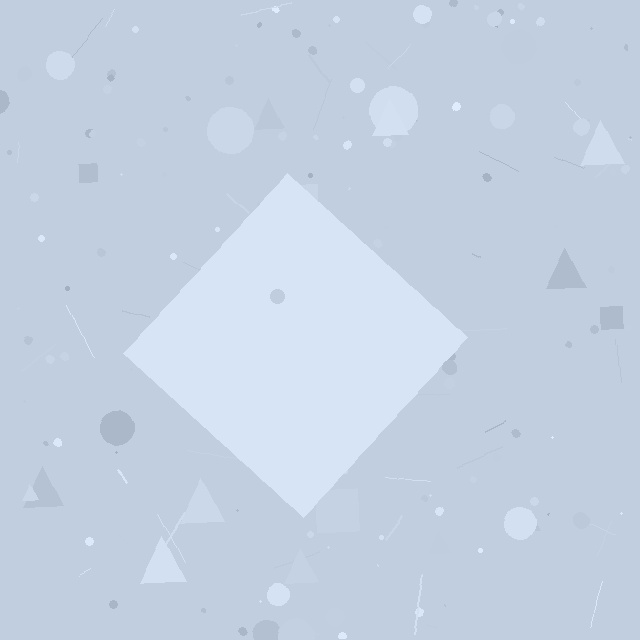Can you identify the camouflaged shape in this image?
The camouflaged shape is a diamond.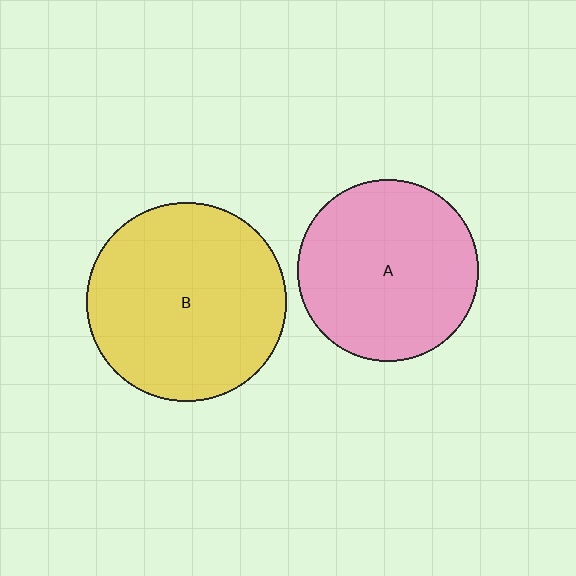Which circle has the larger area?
Circle B (yellow).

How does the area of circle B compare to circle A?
Approximately 1.2 times.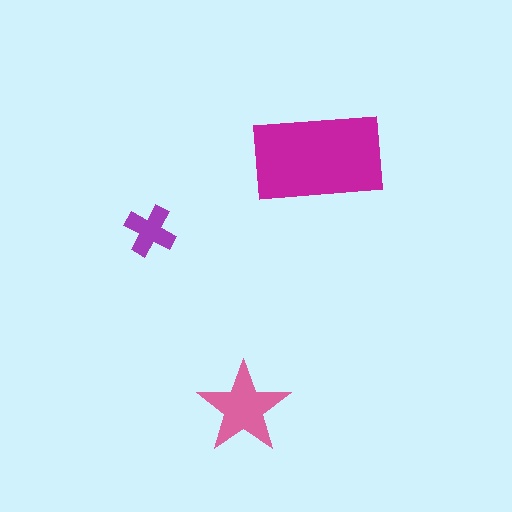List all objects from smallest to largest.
The purple cross, the pink star, the magenta rectangle.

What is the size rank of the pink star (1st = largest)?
2nd.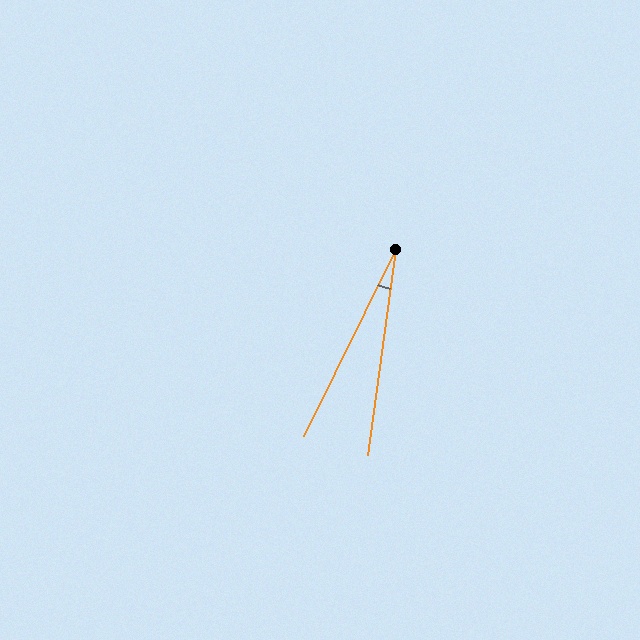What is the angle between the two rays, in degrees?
Approximately 19 degrees.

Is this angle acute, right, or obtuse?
It is acute.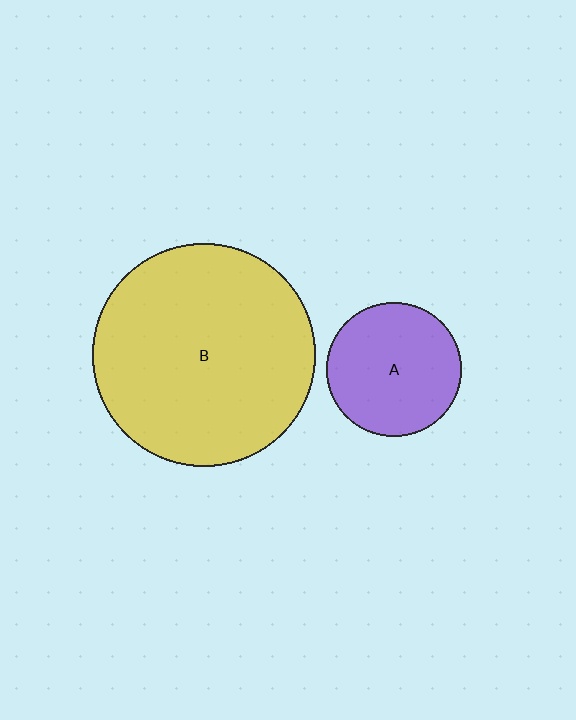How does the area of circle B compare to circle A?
Approximately 2.8 times.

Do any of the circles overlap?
No, none of the circles overlap.